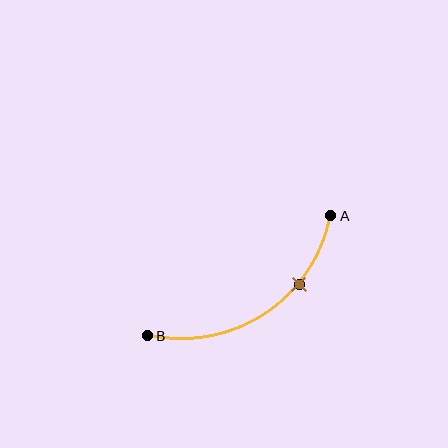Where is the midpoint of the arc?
The arc midpoint is the point on the curve farthest from the straight line joining A and B. It sits below that line.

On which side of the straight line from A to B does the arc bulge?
The arc bulges below the straight line connecting A and B.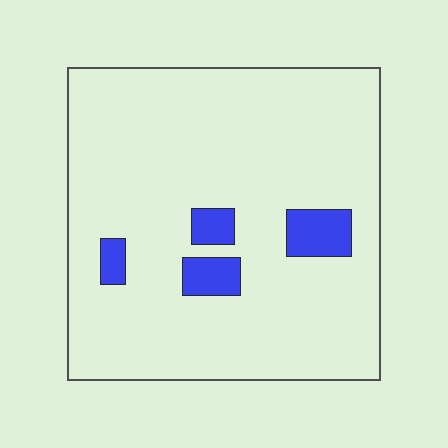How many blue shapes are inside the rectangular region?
4.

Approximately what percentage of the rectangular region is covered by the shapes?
Approximately 10%.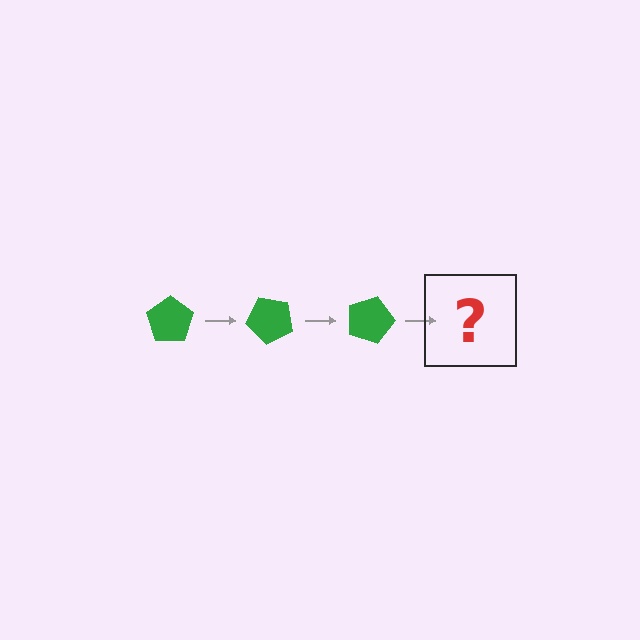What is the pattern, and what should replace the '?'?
The pattern is that the pentagon rotates 45 degrees each step. The '?' should be a green pentagon rotated 135 degrees.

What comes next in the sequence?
The next element should be a green pentagon rotated 135 degrees.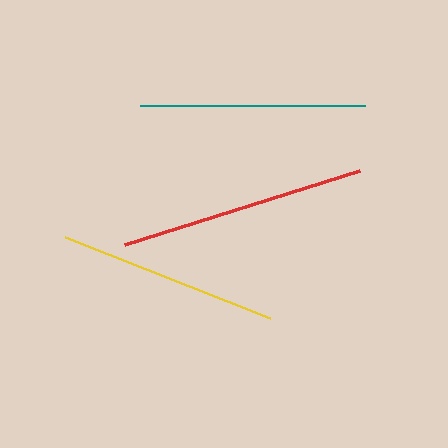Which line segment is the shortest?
The yellow line is the shortest at approximately 220 pixels.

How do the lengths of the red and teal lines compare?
The red and teal lines are approximately the same length.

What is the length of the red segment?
The red segment is approximately 246 pixels long.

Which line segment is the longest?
The red line is the longest at approximately 246 pixels.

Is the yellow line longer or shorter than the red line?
The red line is longer than the yellow line.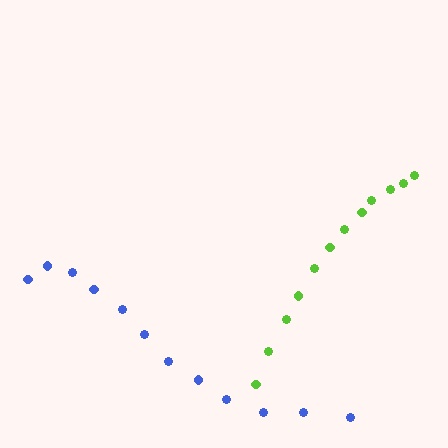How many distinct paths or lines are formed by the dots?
There are 2 distinct paths.